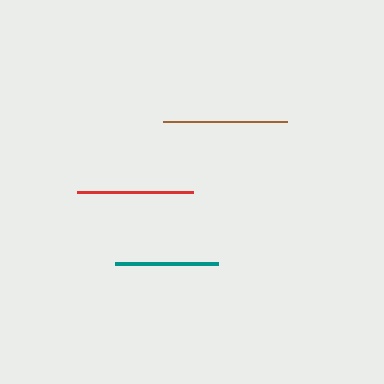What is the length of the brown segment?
The brown segment is approximately 124 pixels long.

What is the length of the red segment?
The red segment is approximately 116 pixels long.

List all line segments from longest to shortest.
From longest to shortest: brown, red, teal.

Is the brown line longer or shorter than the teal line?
The brown line is longer than the teal line.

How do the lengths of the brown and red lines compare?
The brown and red lines are approximately the same length.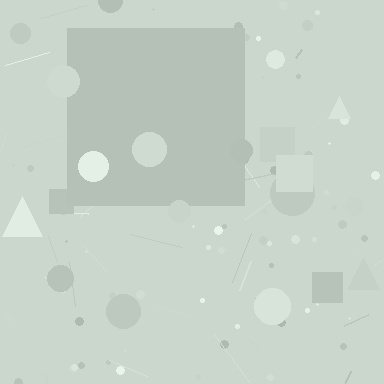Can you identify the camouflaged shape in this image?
The camouflaged shape is a square.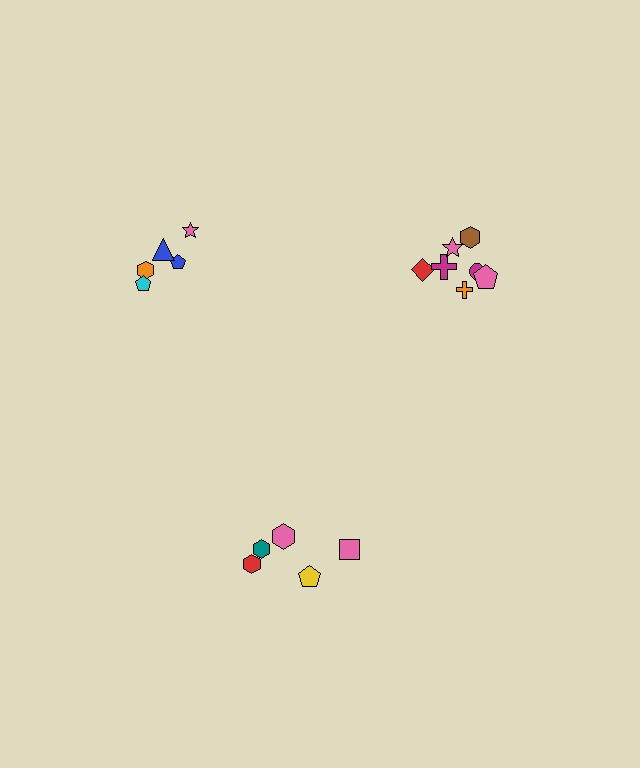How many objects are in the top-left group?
There are 5 objects.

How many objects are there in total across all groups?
There are 17 objects.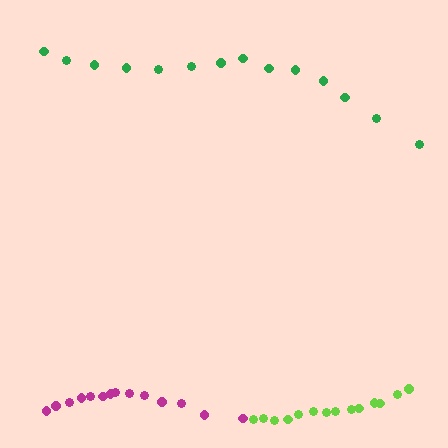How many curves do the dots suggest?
There are 3 distinct paths.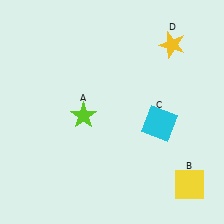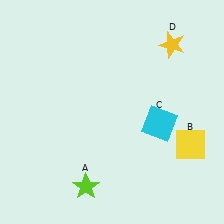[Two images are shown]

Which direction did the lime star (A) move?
The lime star (A) moved down.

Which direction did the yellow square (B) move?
The yellow square (B) moved up.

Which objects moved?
The objects that moved are: the lime star (A), the yellow square (B).